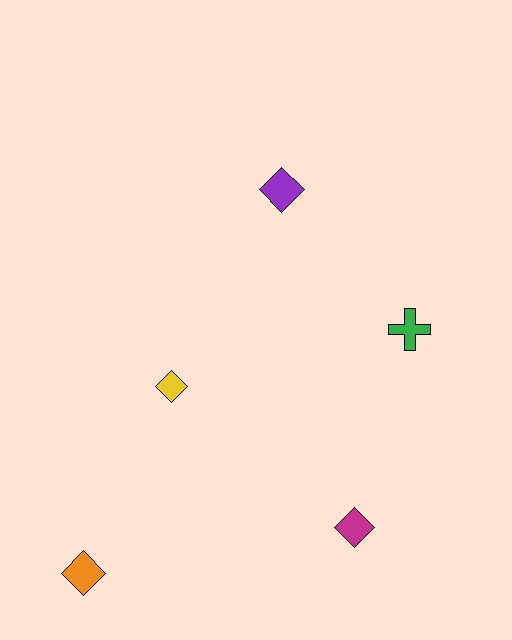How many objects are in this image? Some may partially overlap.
There are 5 objects.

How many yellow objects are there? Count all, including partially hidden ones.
There is 1 yellow object.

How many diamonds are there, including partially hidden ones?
There are 4 diamonds.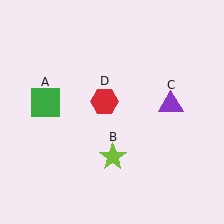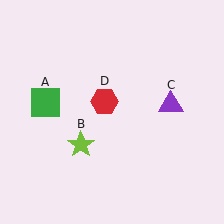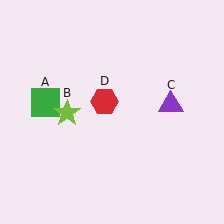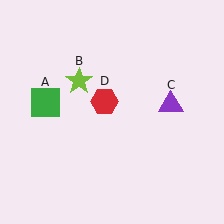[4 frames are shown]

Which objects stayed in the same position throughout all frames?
Green square (object A) and purple triangle (object C) and red hexagon (object D) remained stationary.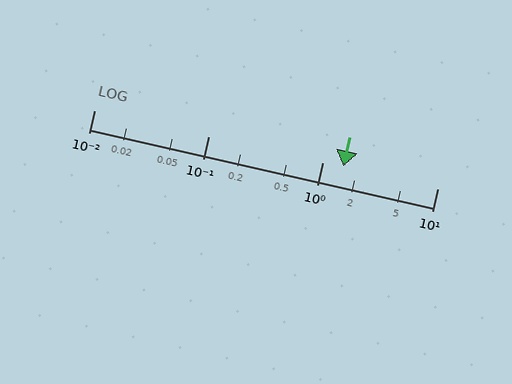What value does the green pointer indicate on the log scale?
The pointer indicates approximately 1.5.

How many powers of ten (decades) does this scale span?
The scale spans 3 decades, from 0.01 to 10.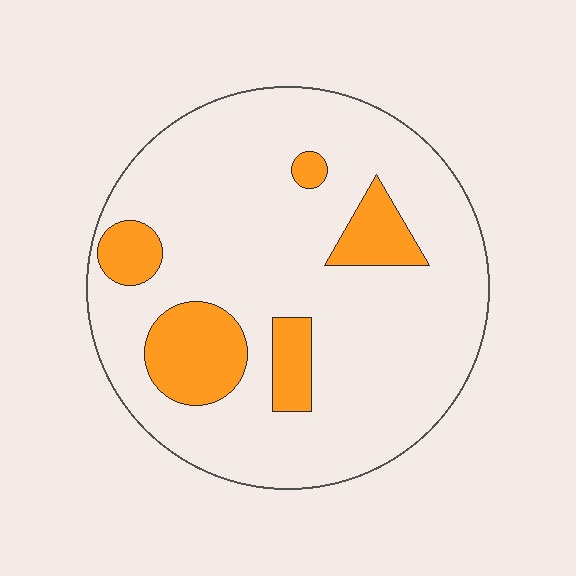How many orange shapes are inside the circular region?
5.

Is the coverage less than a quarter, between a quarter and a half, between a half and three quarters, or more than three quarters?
Less than a quarter.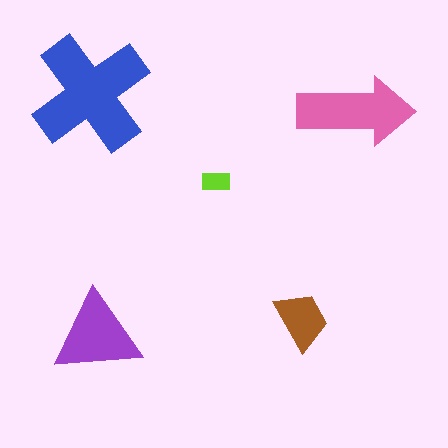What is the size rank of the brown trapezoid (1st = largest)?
4th.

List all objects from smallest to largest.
The lime rectangle, the brown trapezoid, the purple triangle, the pink arrow, the blue cross.